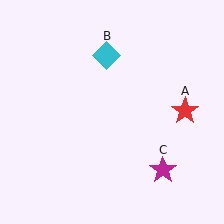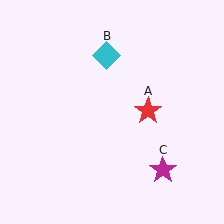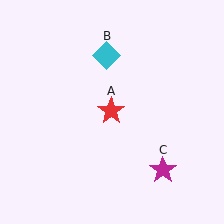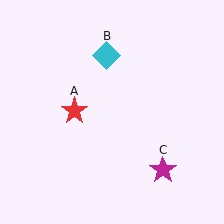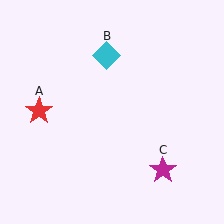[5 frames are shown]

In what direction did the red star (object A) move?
The red star (object A) moved left.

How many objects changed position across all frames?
1 object changed position: red star (object A).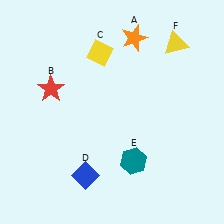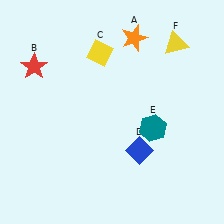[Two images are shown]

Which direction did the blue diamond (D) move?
The blue diamond (D) moved right.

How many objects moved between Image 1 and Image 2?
3 objects moved between the two images.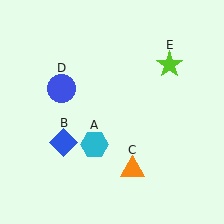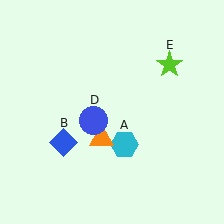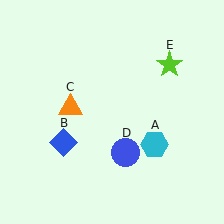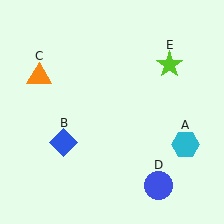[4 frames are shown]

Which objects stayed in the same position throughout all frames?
Blue diamond (object B) and lime star (object E) remained stationary.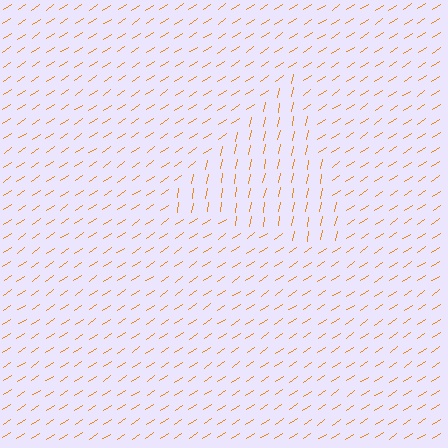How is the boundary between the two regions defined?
The boundary is defined purely by a change in line orientation (approximately 45 degrees difference). All lines are the same color and thickness.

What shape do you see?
I see a triangle.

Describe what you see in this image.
The image is filled with small orange line segments. A triangle region in the image has lines oriented differently from the surrounding lines, creating a visible texture boundary.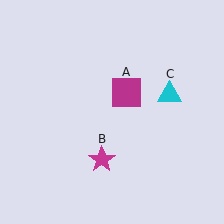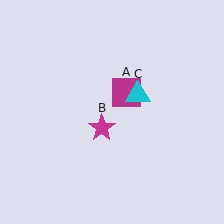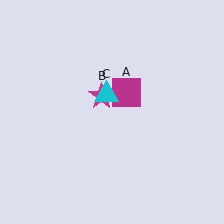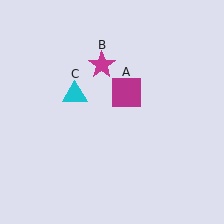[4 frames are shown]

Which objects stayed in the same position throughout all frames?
Magenta square (object A) remained stationary.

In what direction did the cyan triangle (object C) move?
The cyan triangle (object C) moved left.